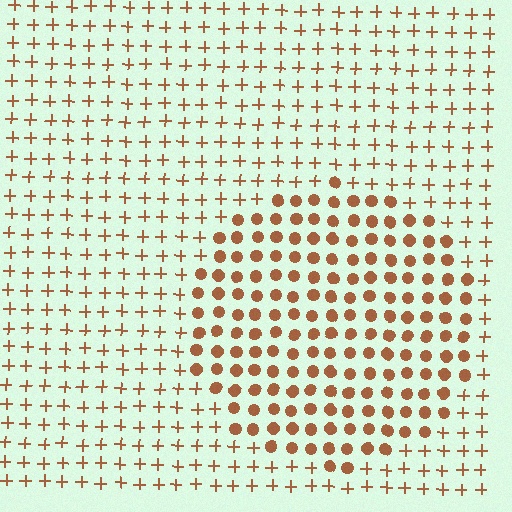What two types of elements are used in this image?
The image uses circles inside the circle region and plus signs outside it.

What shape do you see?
I see a circle.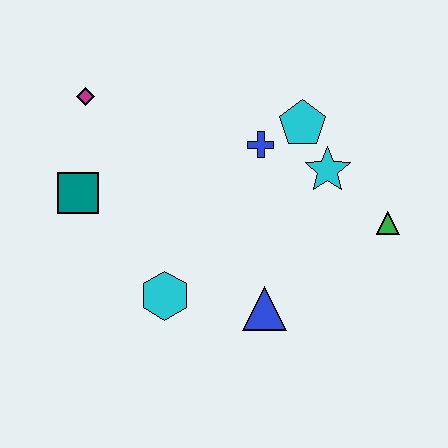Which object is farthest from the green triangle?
The magenta diamond is farthest from the green triangle.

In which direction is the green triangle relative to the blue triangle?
The green triangle is to the right of the blue triangle.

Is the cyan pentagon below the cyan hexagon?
No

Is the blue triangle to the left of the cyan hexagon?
No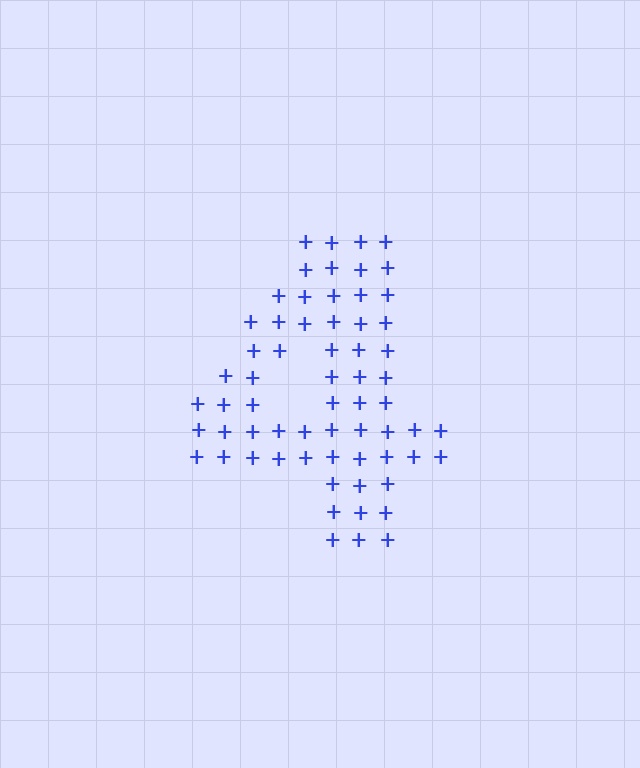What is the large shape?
The large shape is the digit 4.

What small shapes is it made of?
It is made of small plus signs.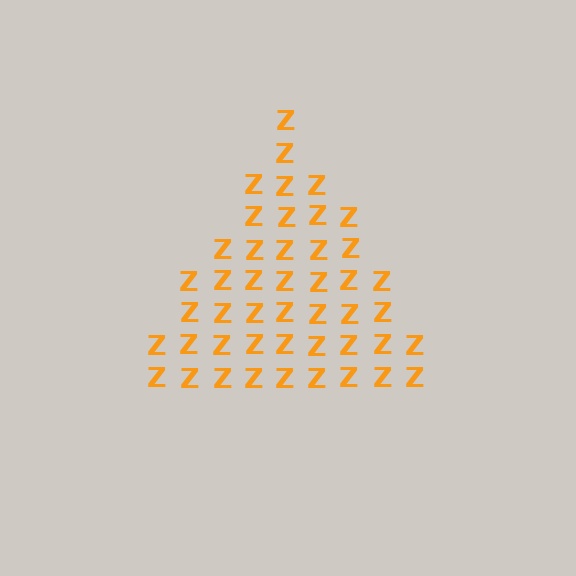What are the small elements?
The small elements are letter Z's.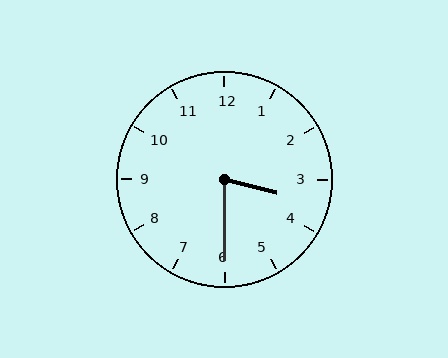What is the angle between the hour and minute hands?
Approximately 75 degrees.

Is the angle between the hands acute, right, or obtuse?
It is acute.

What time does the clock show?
3:30.